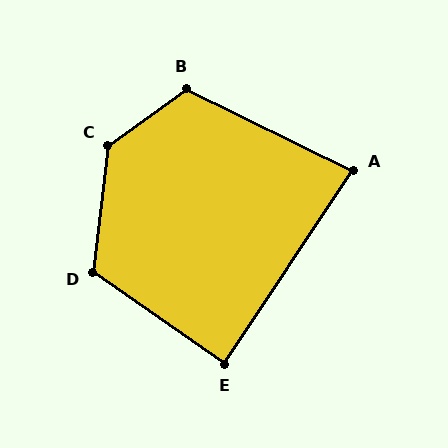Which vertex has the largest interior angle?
C, at approximately 133 degrees.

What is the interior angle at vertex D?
Approximately 118 degrees (obtuse).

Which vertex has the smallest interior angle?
A, at approximately 82 degrees.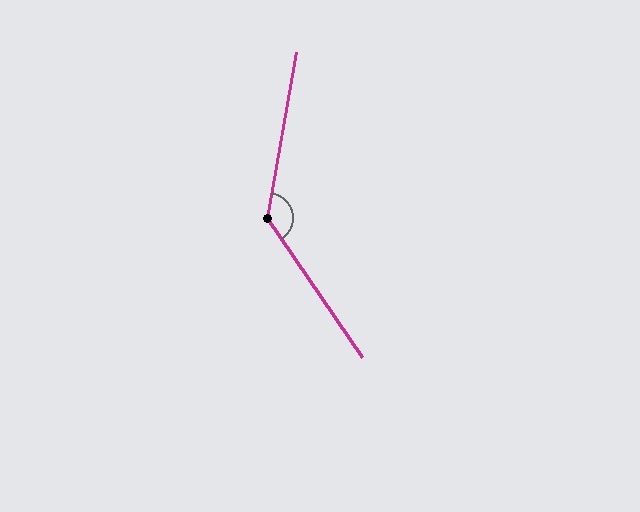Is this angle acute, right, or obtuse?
It is obtuse.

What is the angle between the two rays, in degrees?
Approximately 136 degrees.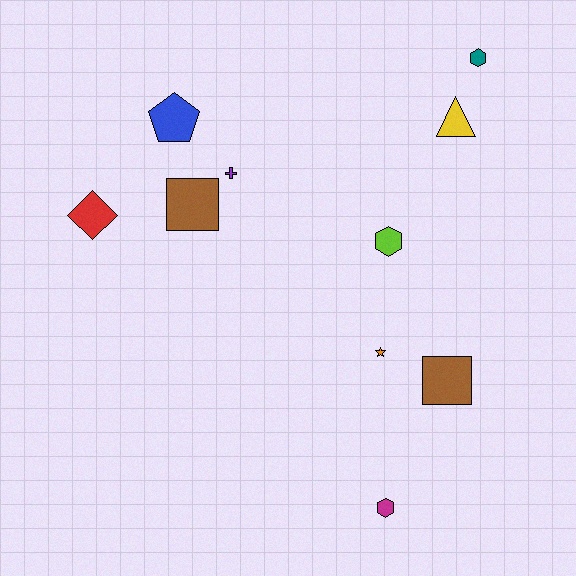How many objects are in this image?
There are 10 objects.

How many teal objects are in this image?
There is 1 teal object.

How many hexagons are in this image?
There are 3 hexagons.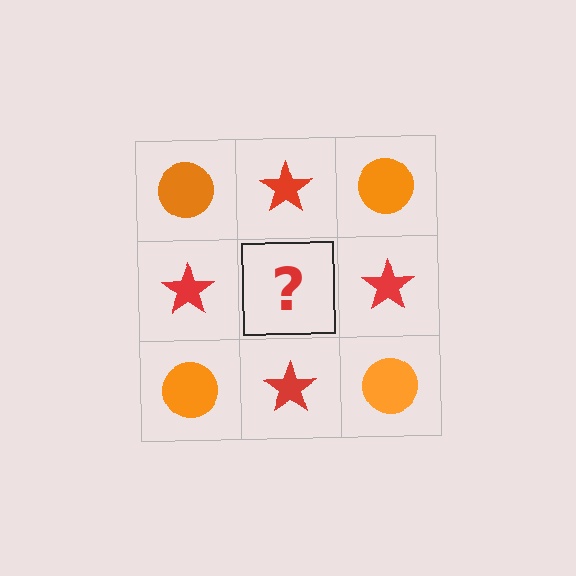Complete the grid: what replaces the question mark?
The question mark should be replaced with an orange circle.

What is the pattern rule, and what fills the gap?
The rule is that it alternates orange circle and red star in a checkerboard pattern. The gap should be filled with an orange circle.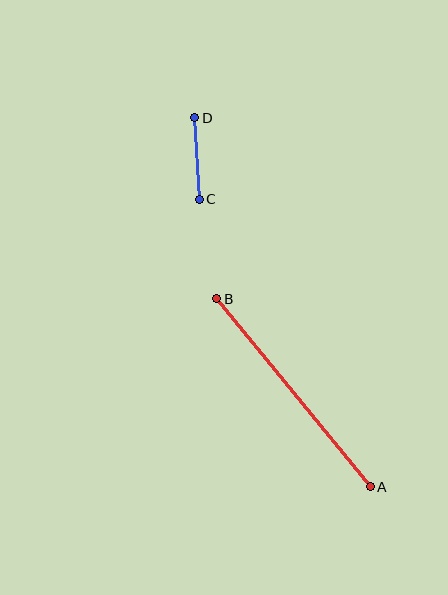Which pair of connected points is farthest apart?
Points A and B are farthest apart.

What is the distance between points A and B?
The distance is approximately 243 pixels.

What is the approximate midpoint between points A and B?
The midpoint is at approximately (293, 393) pixels.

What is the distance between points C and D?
The distance is approximately 82 pixels.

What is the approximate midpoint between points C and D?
The midpoint is at approximately (197, 159) pixels.